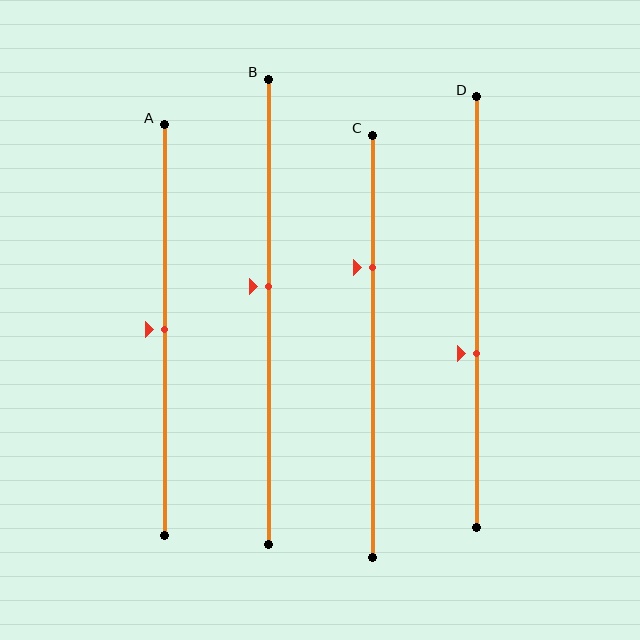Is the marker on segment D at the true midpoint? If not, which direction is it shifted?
No, the marker on segment D is shifted downward by about 10% of the segment length.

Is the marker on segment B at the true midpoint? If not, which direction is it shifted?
No, the marker on segment B is shifted upward by about 6% of the segment length.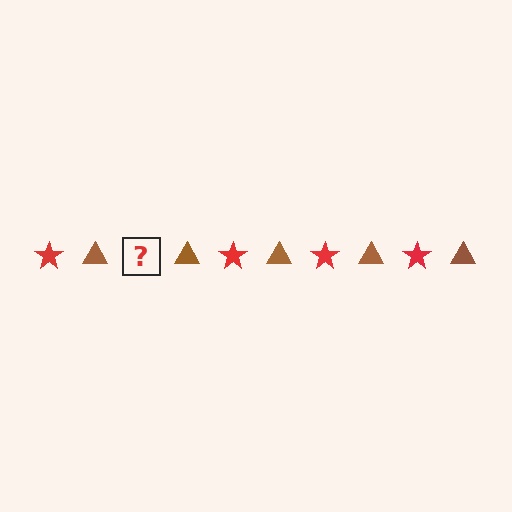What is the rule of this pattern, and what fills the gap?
The rule is that the pattern alternates between red star and brown triangle. The gap should be filled with a red star.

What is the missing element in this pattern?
The missing element is a red star.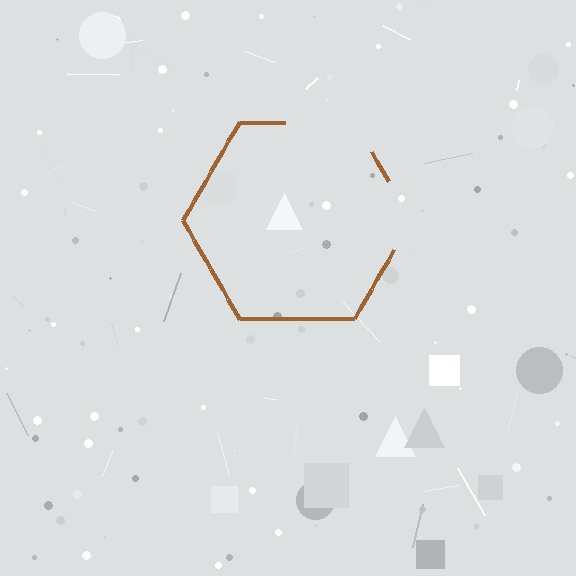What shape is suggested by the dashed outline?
The dashed outline suggests a hexagon.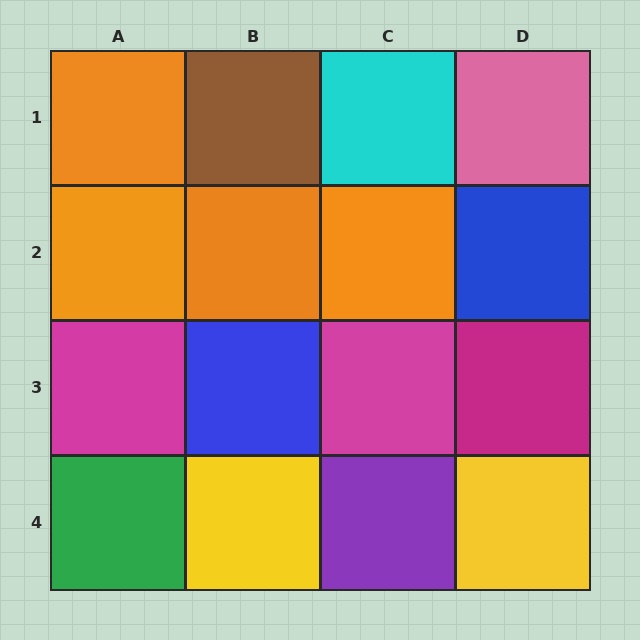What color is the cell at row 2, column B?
Orange.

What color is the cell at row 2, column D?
Blue.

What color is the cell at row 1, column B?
Brown.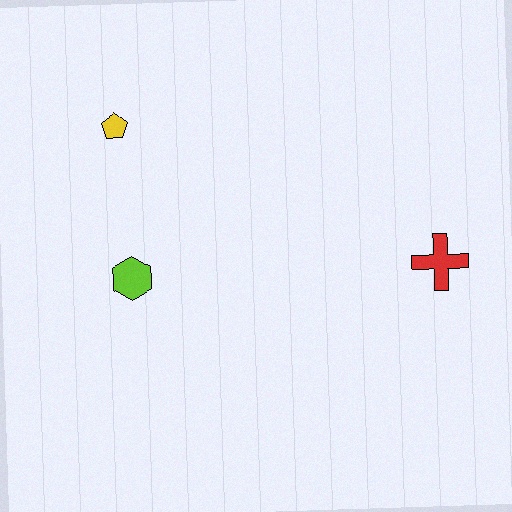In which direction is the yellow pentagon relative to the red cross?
The yellow pentagon is to the left of the red cross.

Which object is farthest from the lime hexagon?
The red cross is farthest from the lime hexagon.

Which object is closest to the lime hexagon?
The yellow pentagon is closest to the lime hexagon.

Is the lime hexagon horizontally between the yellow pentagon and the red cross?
Yes